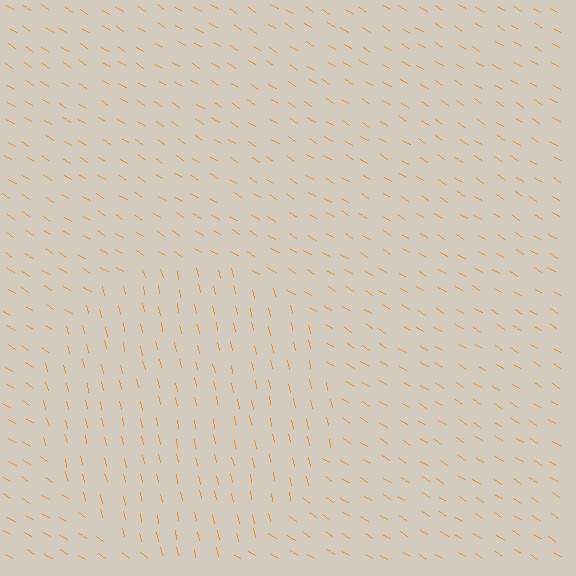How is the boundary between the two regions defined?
The boundary is defined purely by a change in line orientation (approximately 45 degrees difference). All lines are the same color and thickness.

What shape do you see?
I see a circle.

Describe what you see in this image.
The image is filled with small orange line segments. A circle region in the image has lines oriented differently from the surrounding lines, creating a visible texture boundary.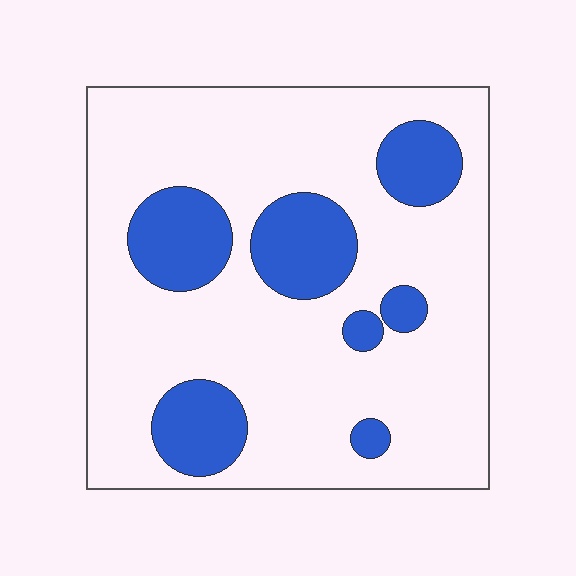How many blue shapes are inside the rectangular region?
7.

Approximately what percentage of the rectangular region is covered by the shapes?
Approximately 20%.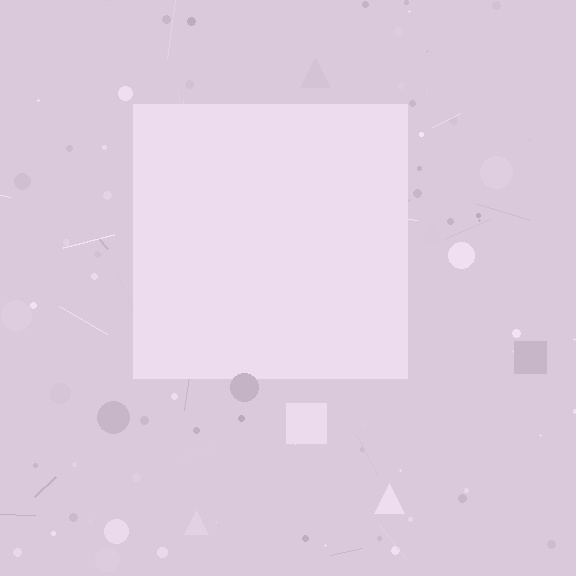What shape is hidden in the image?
A square is hidden in the image.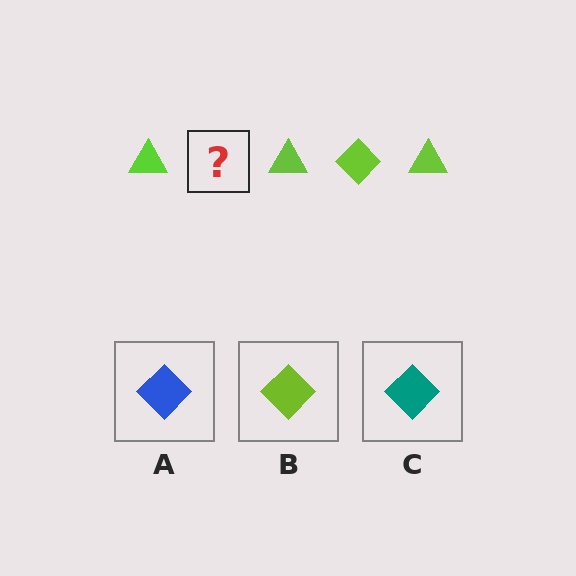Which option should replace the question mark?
Option B.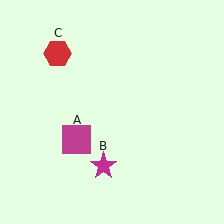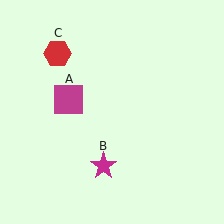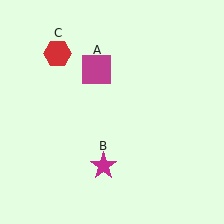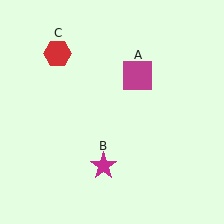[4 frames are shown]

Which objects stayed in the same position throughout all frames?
Magenta star (object B) and red hexagon (object C) remained stationary.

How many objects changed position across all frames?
1 object changed position: magenta square (object A).